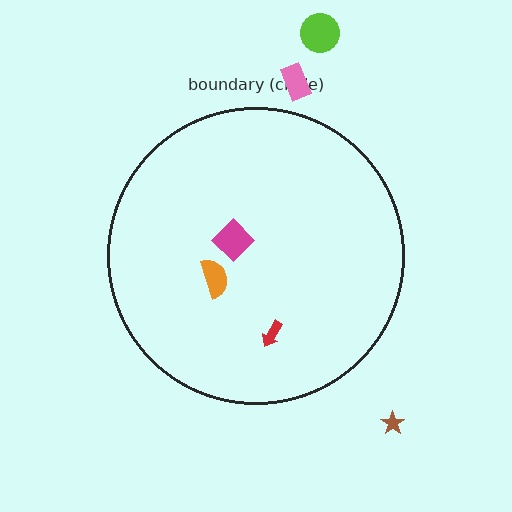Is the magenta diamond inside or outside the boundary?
Inside.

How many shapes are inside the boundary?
3 inside, 3 outside.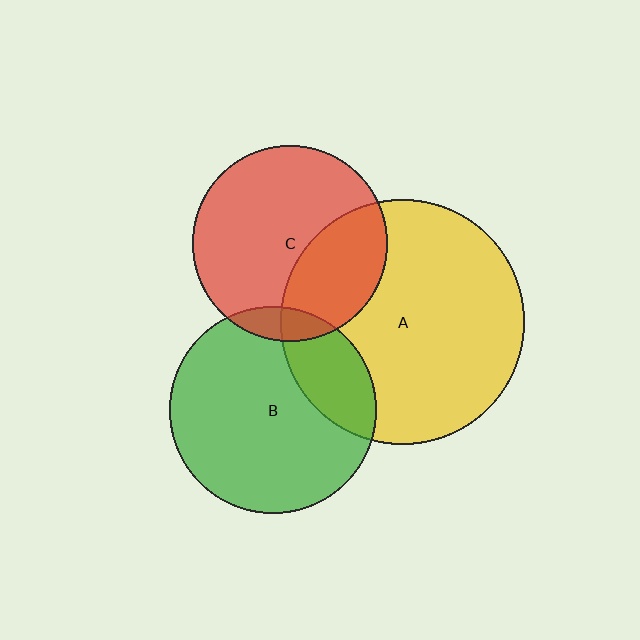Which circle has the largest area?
Circle A (yellow).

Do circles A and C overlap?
Yes.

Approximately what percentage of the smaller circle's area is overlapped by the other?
Approximately 30%.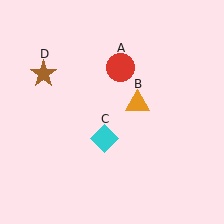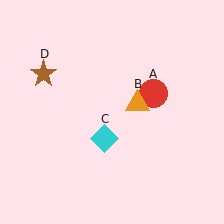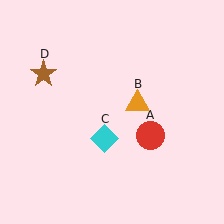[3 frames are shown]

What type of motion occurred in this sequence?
The red circle (object A) rotated clockwise around the center of the scene.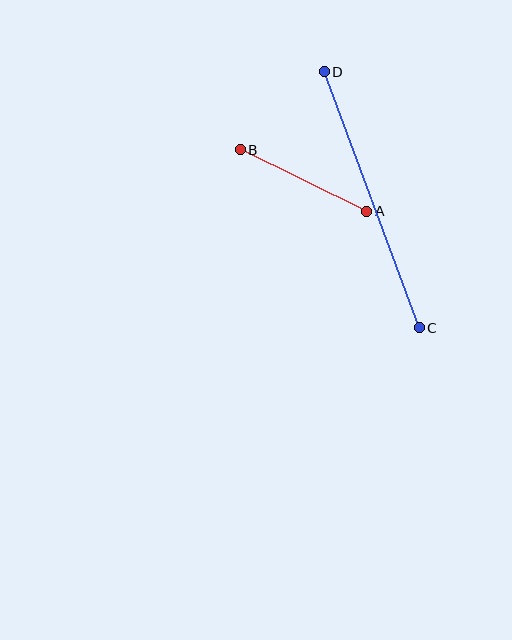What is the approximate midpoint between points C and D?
The midpoint is at approximately (372, 200) pixels.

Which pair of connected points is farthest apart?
Points C and D are farthest apart.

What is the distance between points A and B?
The distance is approximately 141 pixels.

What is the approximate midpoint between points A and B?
The midpoint is at approximately (303, 181) pixels.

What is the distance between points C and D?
The distance is approximately 273 pixels.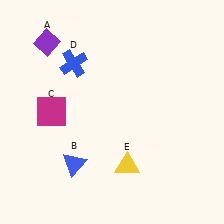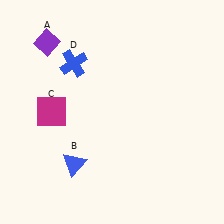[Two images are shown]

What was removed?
The yellow triangle (E) was removed in Image 2.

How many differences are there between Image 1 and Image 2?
There is 1 difference between the two images.